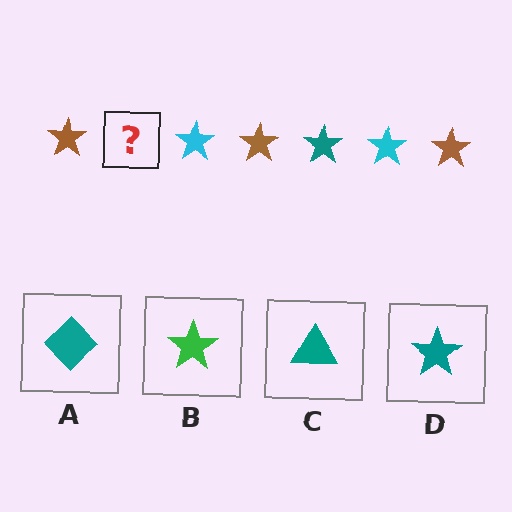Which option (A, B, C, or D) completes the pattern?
D.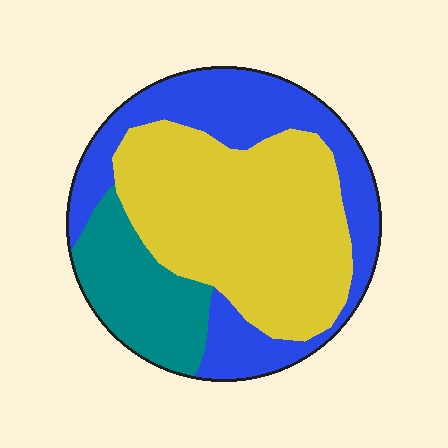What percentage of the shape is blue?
Blue takes up about one third (1/3) of the shape.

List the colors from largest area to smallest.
From largest to smallest: yellow, blue, teal.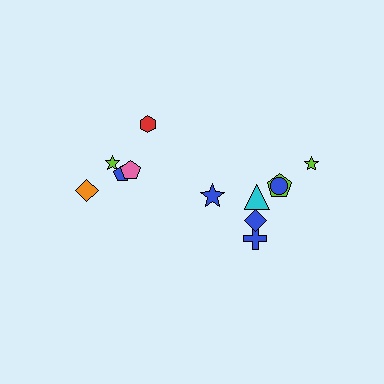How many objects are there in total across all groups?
There are 12 objects.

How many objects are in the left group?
There are 5 objects.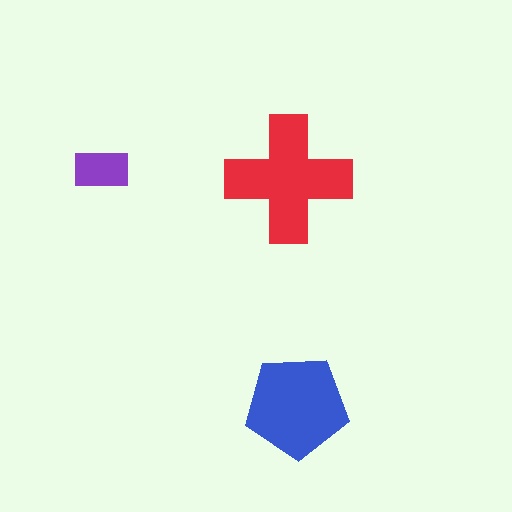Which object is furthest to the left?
The purple rectangle is leftmost.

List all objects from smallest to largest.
The purple rectangle, the blue pentagon, the red cross.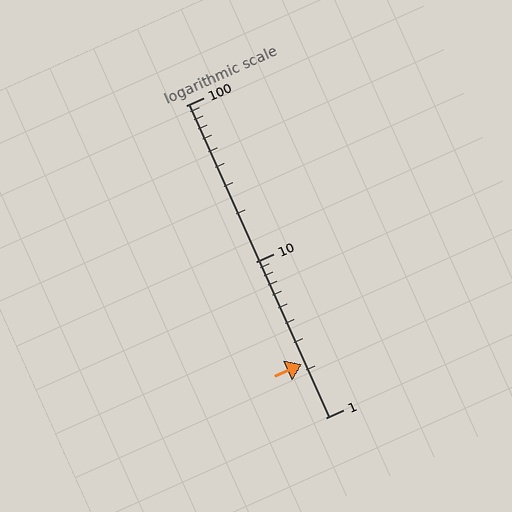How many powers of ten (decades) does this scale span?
The scale spans 2 decades, from 1 to 100.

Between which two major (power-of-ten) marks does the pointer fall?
The pointer is between 1 and 10.